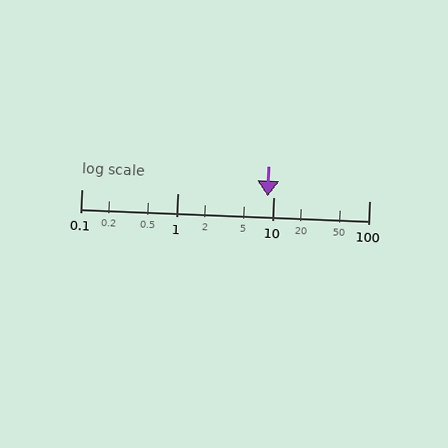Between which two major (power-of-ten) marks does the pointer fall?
The pointer is between 1 and 10.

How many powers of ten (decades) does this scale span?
The scale spans 3 decades, from 0.1 to 100.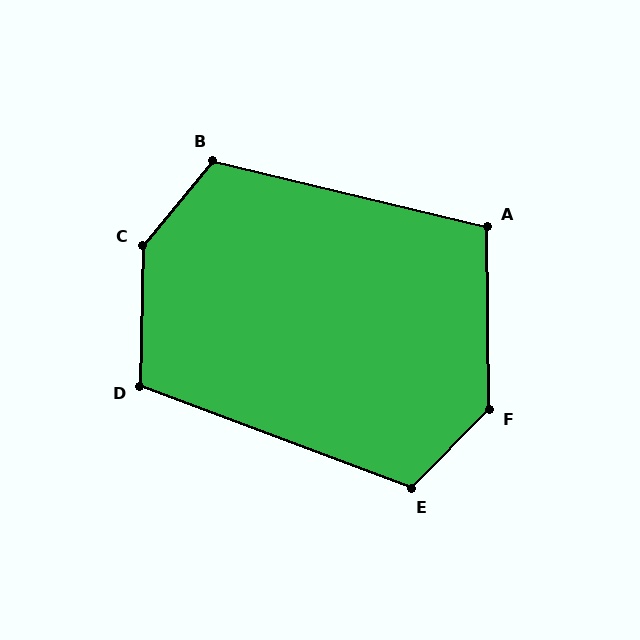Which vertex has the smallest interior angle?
A, at approximately 104 degrees.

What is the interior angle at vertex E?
Approximately 114 degrees (obtuse).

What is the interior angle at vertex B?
Approximately 116 degrees (obtuse).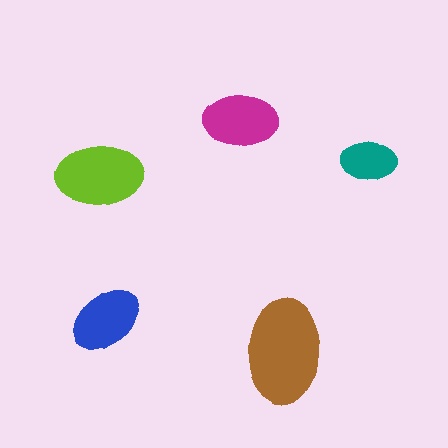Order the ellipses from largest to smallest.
the brown one, the lime one, the magenta one, the blue one, the teal one.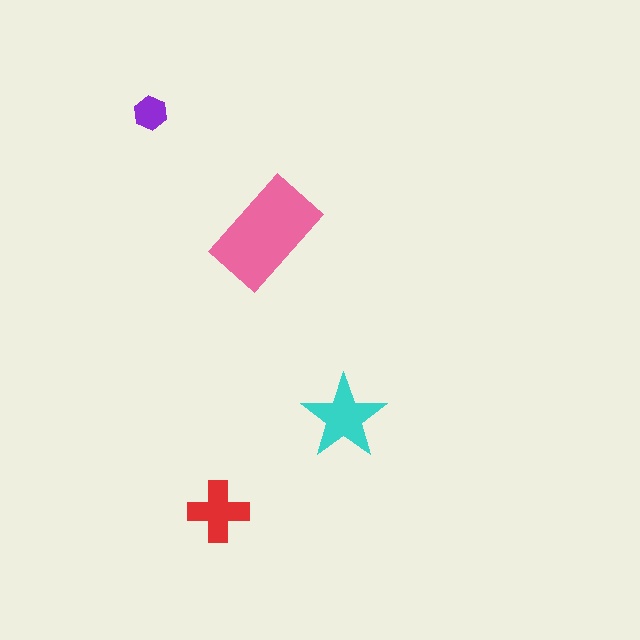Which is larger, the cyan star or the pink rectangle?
The pink rectangle.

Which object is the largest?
The pink rectangle.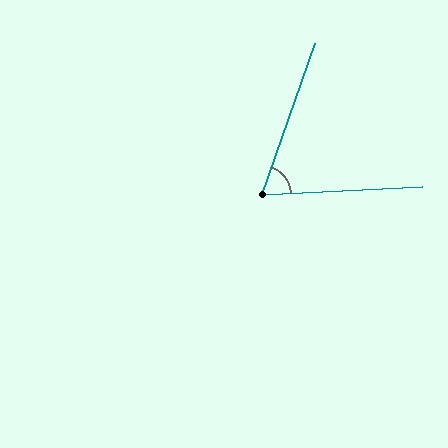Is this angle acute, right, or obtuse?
It is acute.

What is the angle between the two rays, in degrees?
Approximately 68 degrees.